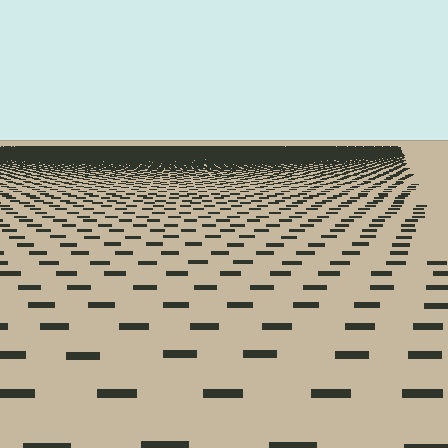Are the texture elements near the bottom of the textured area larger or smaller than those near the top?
Larger. Near the bottom, elements are closer to the viewer and appear at a bigger on-screen size.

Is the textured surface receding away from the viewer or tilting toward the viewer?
The surface is receding away from the viewer. Texture elements get smaller and denser toward the top.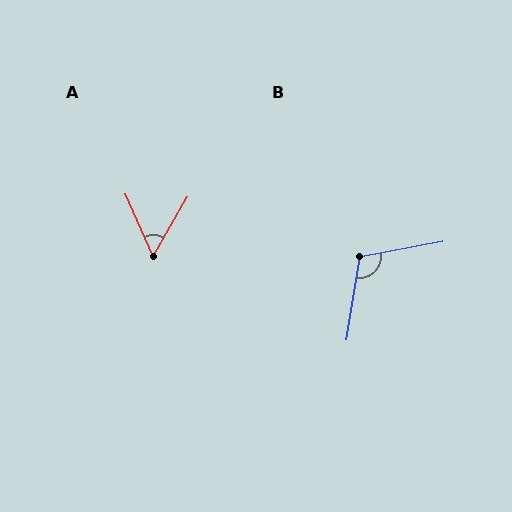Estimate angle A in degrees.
Approximately 54 degrees.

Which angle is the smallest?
A, at approximately 54 degrees.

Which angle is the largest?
B, at approximately 110 degrees.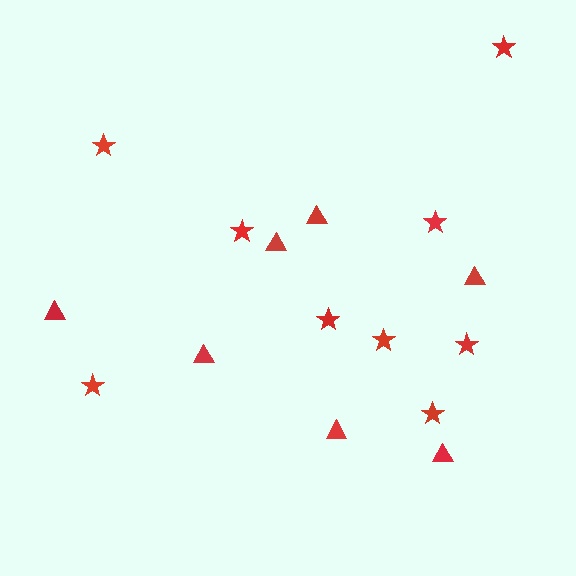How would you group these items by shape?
There are 2 groups: one group of stars (9) and one group of triangles (7).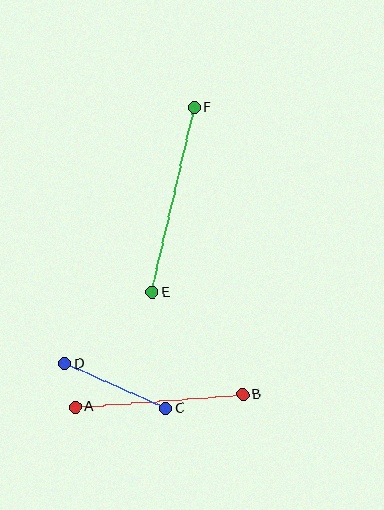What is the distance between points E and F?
The distance is approximately 189 pixels.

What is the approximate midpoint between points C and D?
The midpoint is at approximately (115, 386) pixels.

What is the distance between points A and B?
The distance is approximately 168 pixels.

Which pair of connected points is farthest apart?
Points E and F are farthest apart.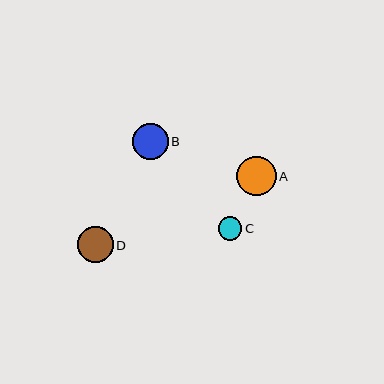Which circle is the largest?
Circle A is the largest with a size of approximately 39 pixels.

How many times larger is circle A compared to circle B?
Circle A is approximately 1.1 times the size of circle B.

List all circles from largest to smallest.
From largest to smallest: A, D, B, C.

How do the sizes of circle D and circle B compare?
Circle D and circle B are approximately the same size.